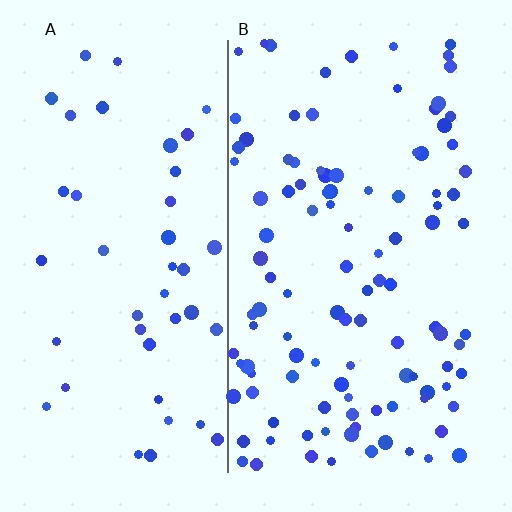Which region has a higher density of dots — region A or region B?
B (the right).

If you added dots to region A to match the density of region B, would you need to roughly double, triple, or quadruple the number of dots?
Approximately double.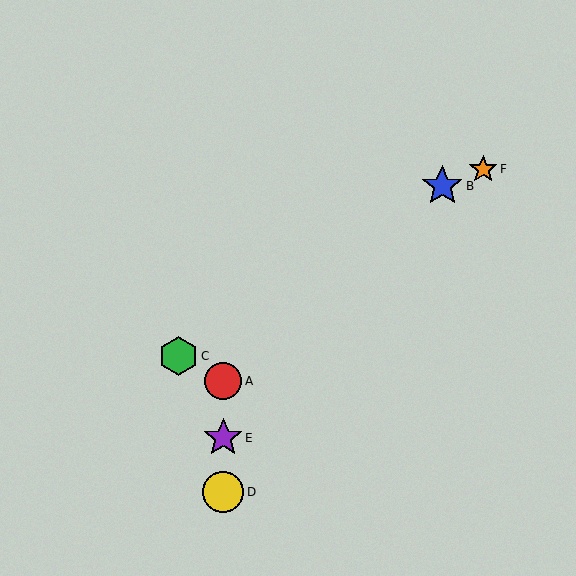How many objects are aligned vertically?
3 objects (A, D, E) are aligned vertically.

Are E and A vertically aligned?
Yes, both are at x≈223.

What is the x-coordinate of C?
Object C is at x≈178.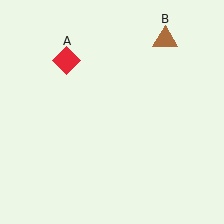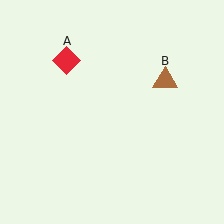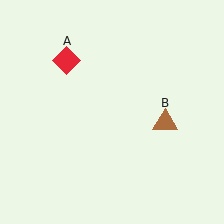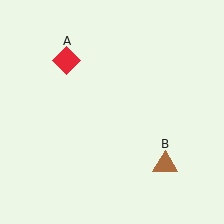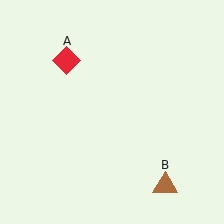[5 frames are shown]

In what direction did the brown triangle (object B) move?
The brown triangle (object B) moved down.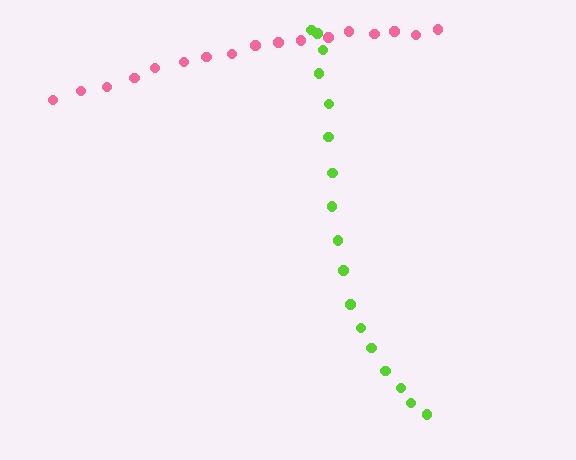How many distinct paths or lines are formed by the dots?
There are 2 distinct paths.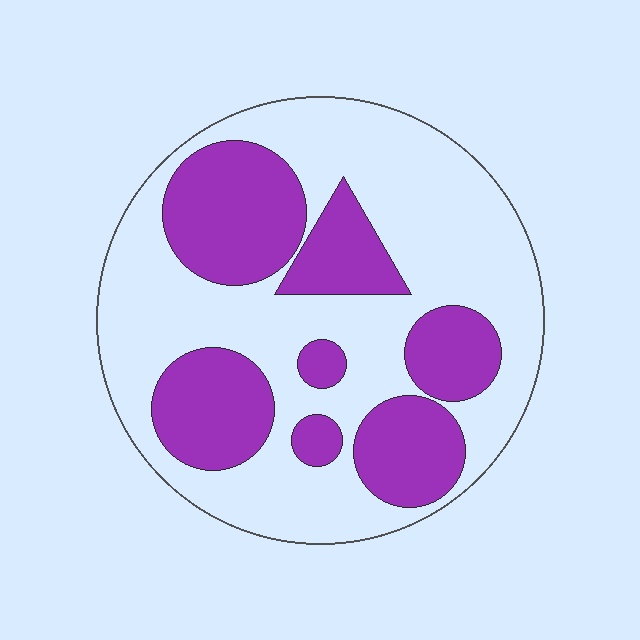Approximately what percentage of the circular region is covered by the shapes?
Approximately 35%.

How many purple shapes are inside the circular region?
7.